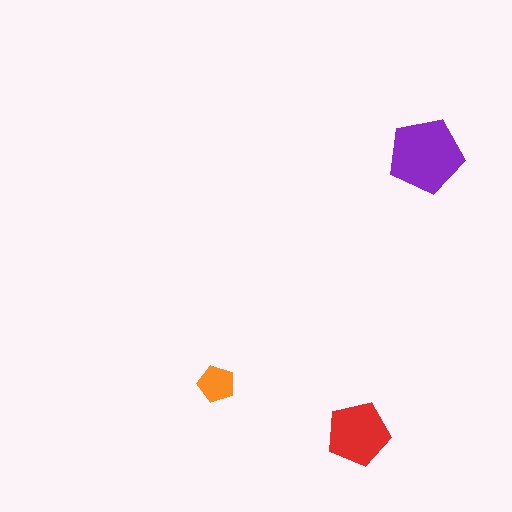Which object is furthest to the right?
The purple pentagon is rightmost.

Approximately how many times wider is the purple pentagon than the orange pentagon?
About 2 times wider.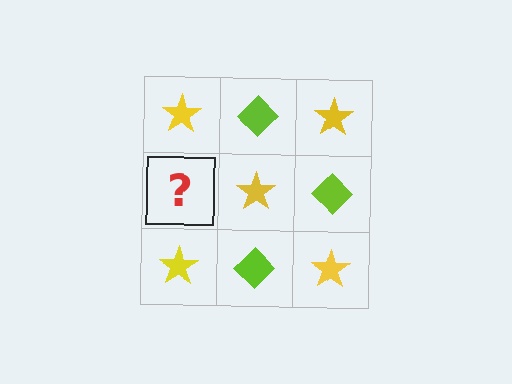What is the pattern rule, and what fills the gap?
The rule is that it alternates yellow star and lime diamond in a checkerboard pattern. The gap should be filled with a lime diamond.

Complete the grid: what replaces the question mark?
The question mark should be replaced with a lime diamond.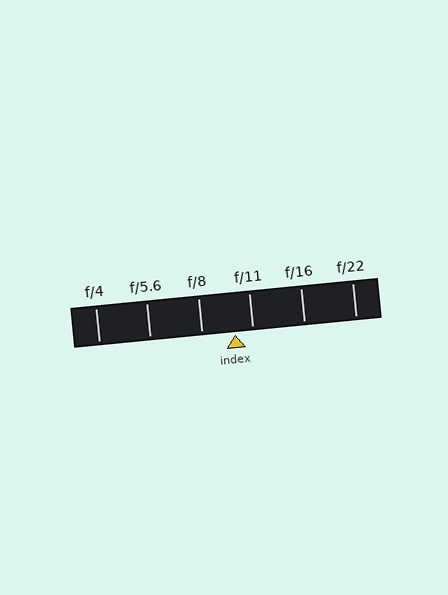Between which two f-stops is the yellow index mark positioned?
The index mark is between f/8 and f/11.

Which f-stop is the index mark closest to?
The index mark is closest to f/11.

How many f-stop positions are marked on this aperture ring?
There are 6 f-stop positions marked.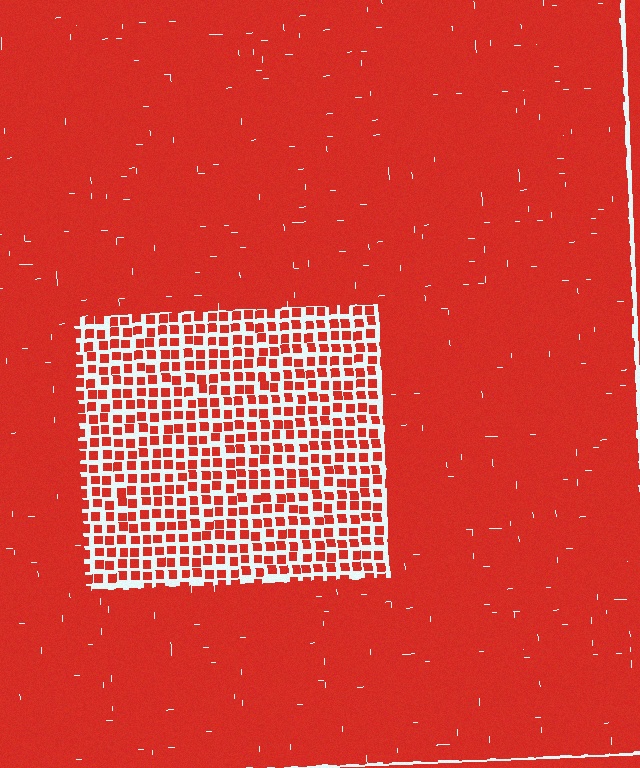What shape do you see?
I see a rectangle.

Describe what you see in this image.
The image contains small red elements arranged at two different densities. A rectangle-shaped region is visible where the elements are less densely packed than the surrounding area.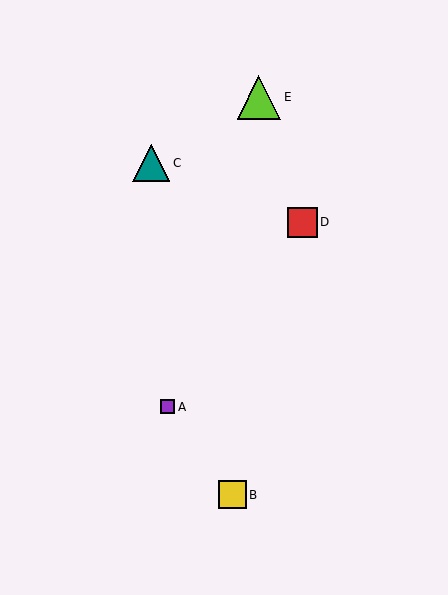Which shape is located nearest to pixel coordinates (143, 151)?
The teal triangle (labeled C) at (151, 163) is nearest to that location.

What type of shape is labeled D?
Shape D is a red square.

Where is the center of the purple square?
The center of the purple square is at (168, 407).